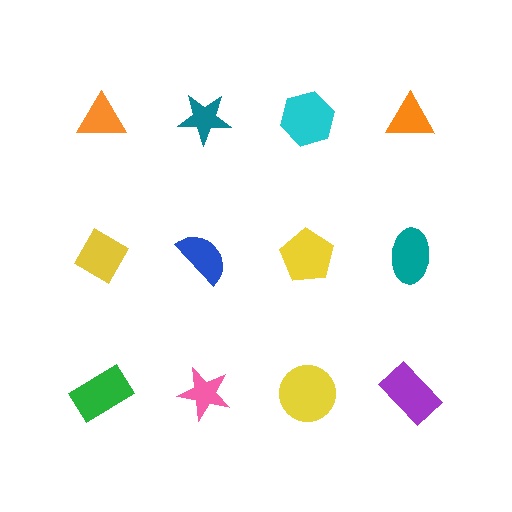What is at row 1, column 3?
A cyan hexagon.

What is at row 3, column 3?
A yellow circle.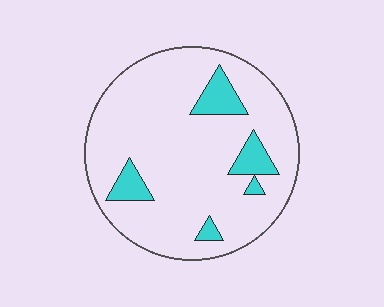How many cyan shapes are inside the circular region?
5.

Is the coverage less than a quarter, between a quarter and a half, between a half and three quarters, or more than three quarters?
Less than a quarter.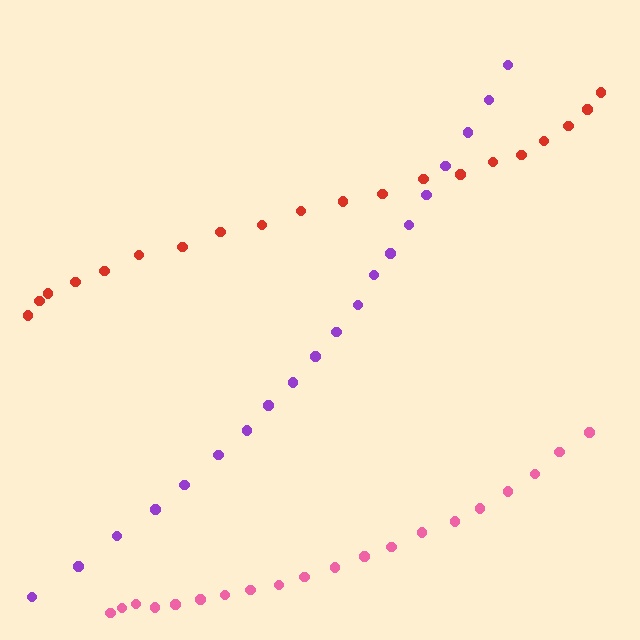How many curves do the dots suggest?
There are 3 distinct paths.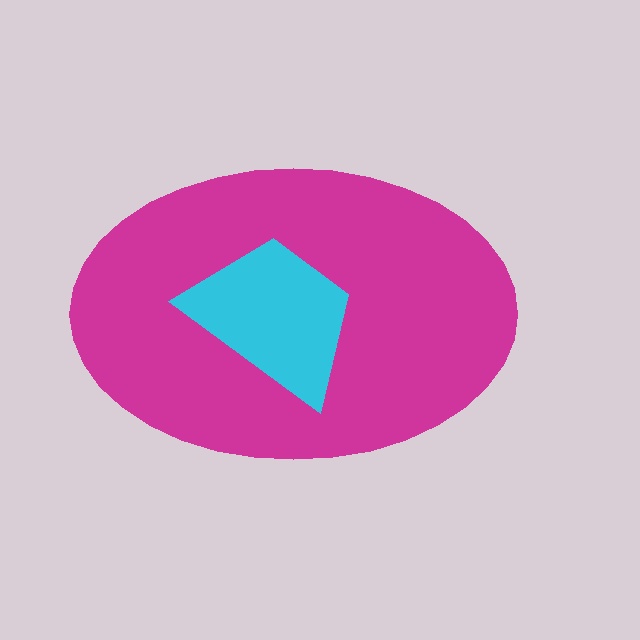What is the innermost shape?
The cyan trapezoid.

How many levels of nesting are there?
2.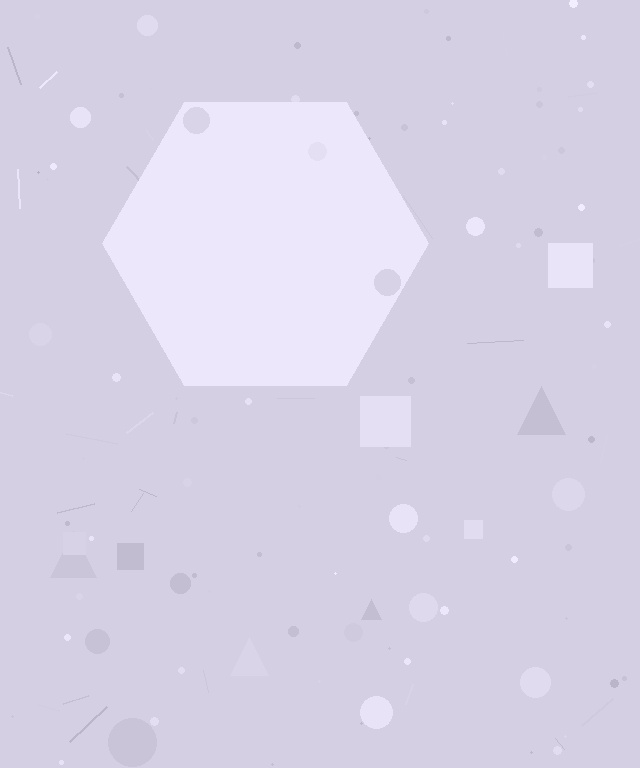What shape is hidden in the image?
A hexagon is hidden in the image.